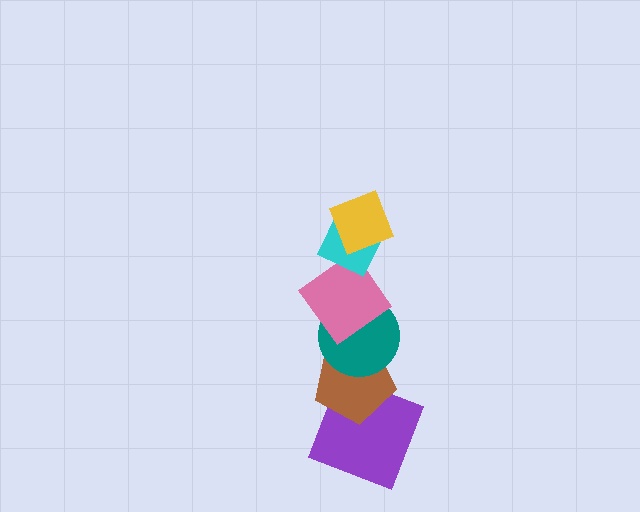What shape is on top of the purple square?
The brown pentagon is on top of the purple square.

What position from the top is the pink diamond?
The pink diamond is 3rd from the top.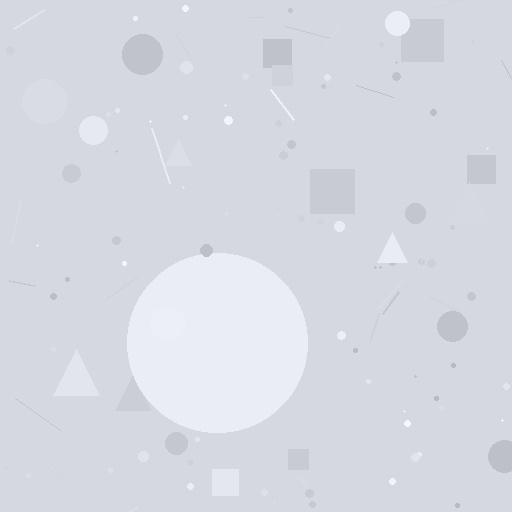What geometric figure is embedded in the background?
A circle is embedded in the background.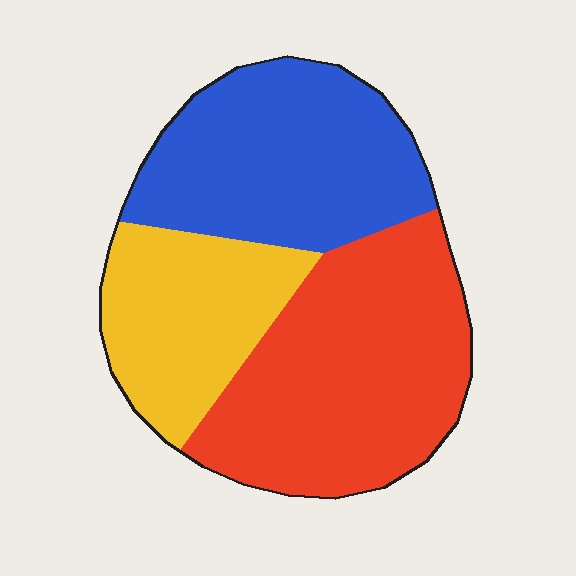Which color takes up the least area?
Yellow, at roughly 25%.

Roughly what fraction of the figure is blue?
Blue covers around 35% of the figure.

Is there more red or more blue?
Red.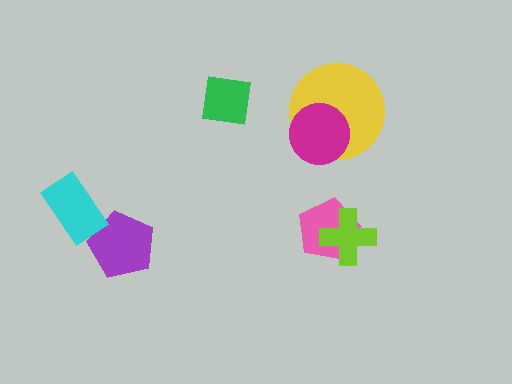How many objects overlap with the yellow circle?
1 object overlaps with the yellow circle.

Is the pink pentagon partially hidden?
Yes, it is partially covered by another shape.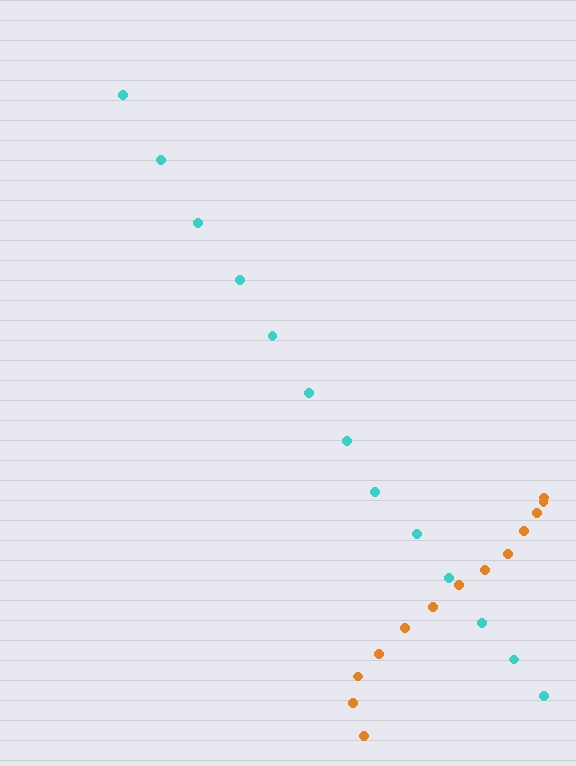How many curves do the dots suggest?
There are 2 distinct paths.